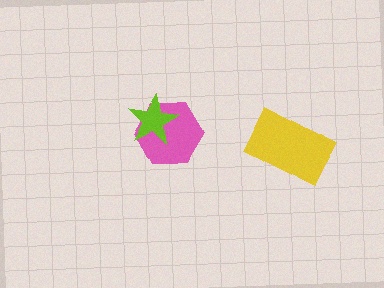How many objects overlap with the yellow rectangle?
0 objects overlap with the yellow rectangle.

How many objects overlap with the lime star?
1 object overlaps with the lime star.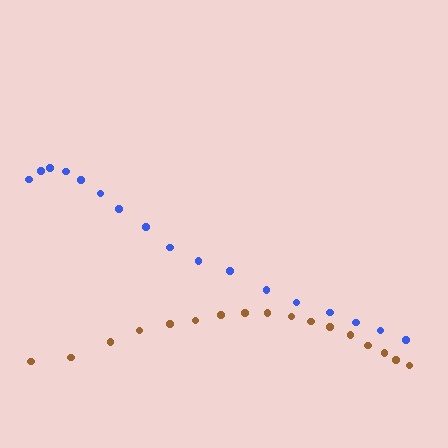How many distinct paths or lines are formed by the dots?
There are 2 distinct paths.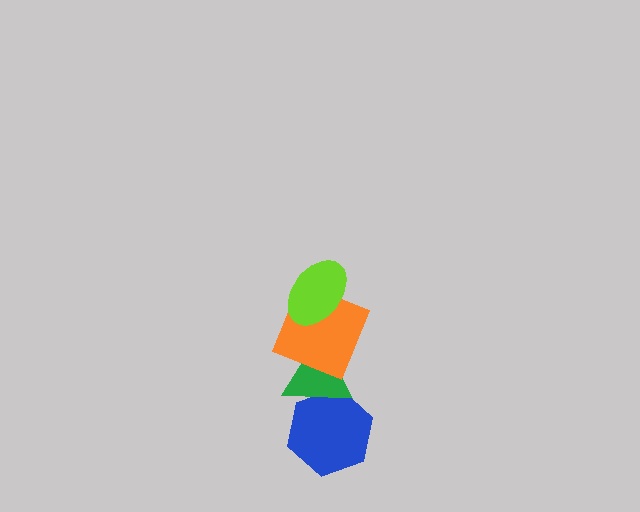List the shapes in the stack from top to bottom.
From top to bottom: the lime ellipse, the orange square, the green triangle, the blue hexagon.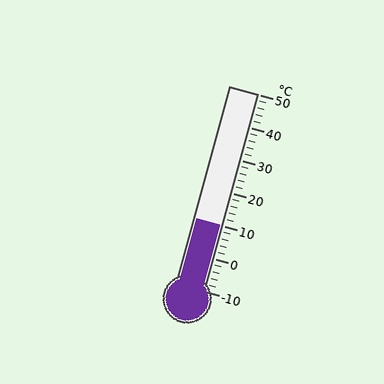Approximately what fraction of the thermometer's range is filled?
The thermometer is filled to approximately 35% of its range.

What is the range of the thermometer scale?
The thermometer scale ranges from -10°C to 50°C.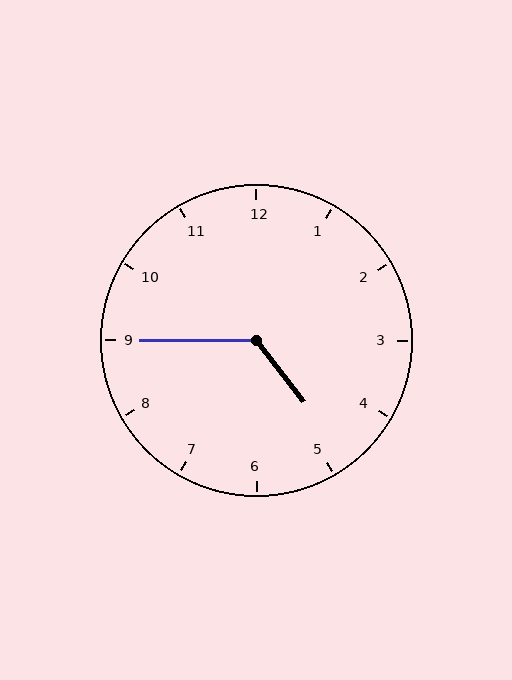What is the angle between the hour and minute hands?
Approximately 128 degrees.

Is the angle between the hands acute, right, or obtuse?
It is obtuse.